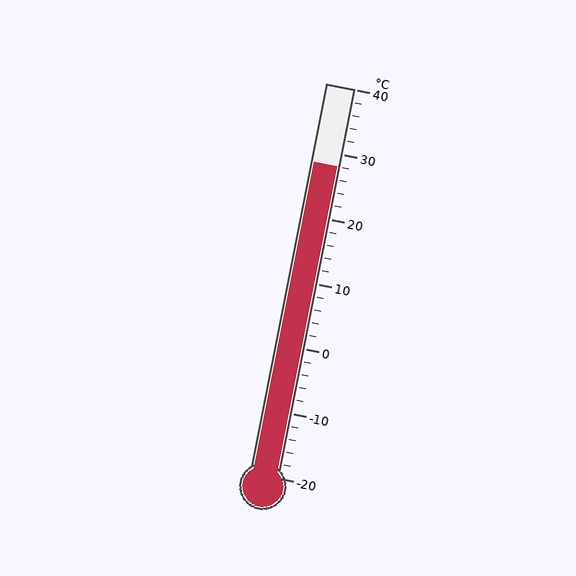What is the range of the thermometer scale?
The thermometer scale ranges from -20°C to 40°C.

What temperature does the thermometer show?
The thermometer shows approximately 28°C.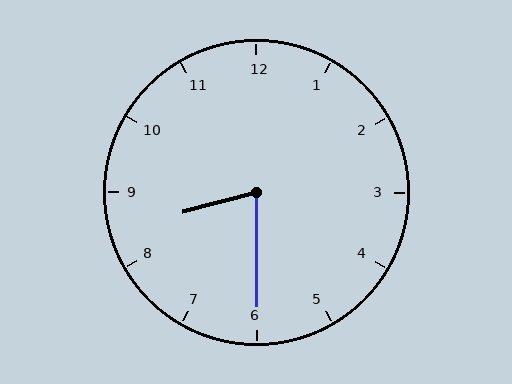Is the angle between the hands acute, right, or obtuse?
It is acute.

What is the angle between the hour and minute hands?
Approximately 75 degrees.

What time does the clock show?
8:30.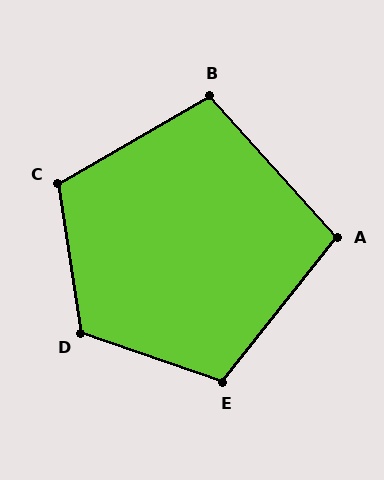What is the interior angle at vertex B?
Approximately 102 degrees (obtuse).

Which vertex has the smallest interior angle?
A, at approximately 100 degrees.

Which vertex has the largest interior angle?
D, at approximately 118 degrees.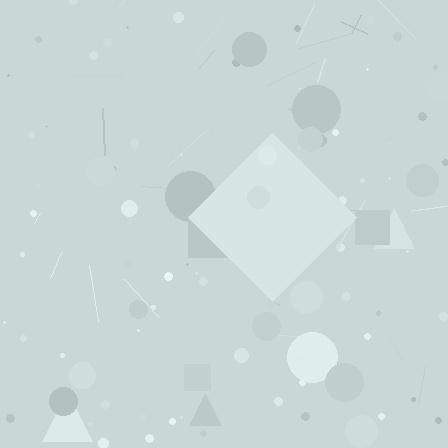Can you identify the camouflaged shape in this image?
The camouflaged shape is a diamond.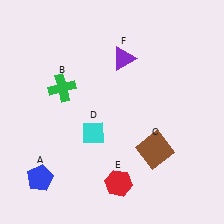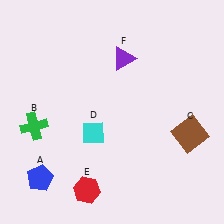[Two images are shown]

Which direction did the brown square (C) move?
The brown square (C) moved right.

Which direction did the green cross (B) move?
The green cross (B) moved down.